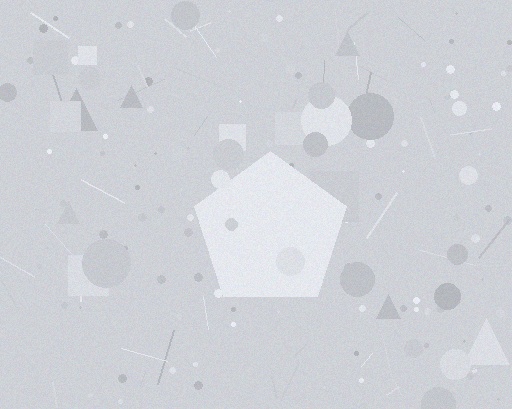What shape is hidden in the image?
A pentagon is hidden in the image.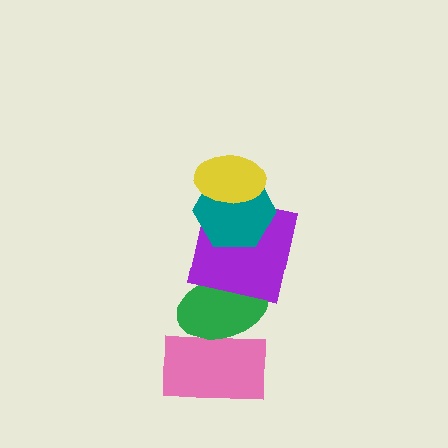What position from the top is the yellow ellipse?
The yellow ellipse is 1st from the top.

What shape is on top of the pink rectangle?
The green ellipse is on top of the pink rectangle.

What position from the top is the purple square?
The purple square is 3rd from the top.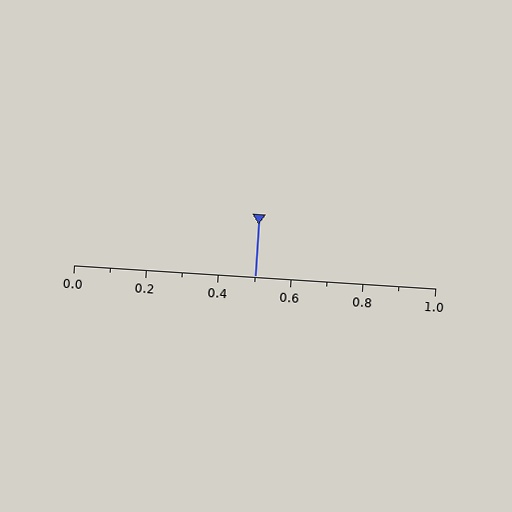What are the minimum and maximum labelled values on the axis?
The axis runs from 0.0 to 1.0.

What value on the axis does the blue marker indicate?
The marker indicates approximately 0.5.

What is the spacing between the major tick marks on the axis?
The major ticks are spaced 0.2 apart.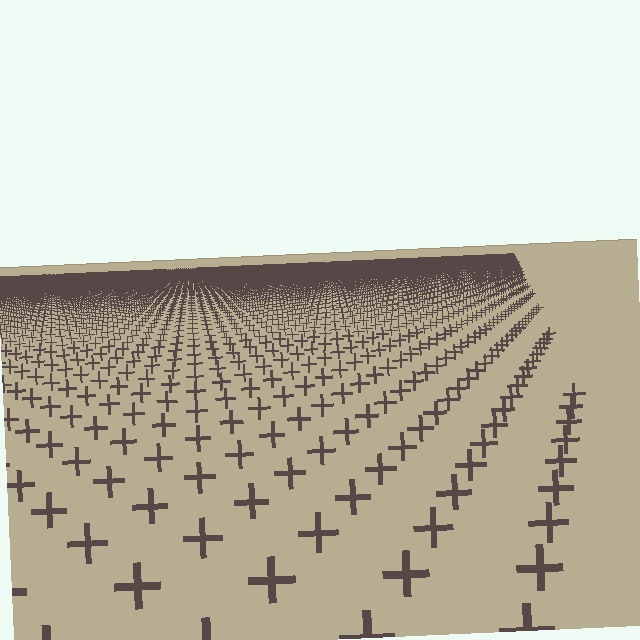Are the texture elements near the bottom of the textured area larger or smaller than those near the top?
Larger. Near the bottom, elements are closer to the viewer and appear at a bigger on-screen size.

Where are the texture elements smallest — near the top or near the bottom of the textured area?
Near the top.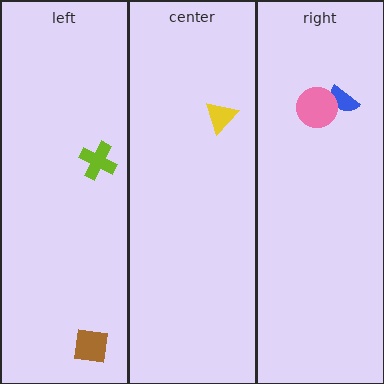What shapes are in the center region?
The yellow triangle.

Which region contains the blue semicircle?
The right region.